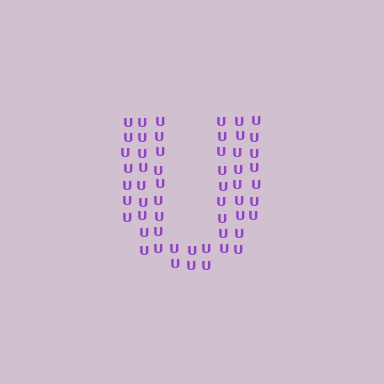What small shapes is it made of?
It is made of small letter U's.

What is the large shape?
The large shape is the letter U.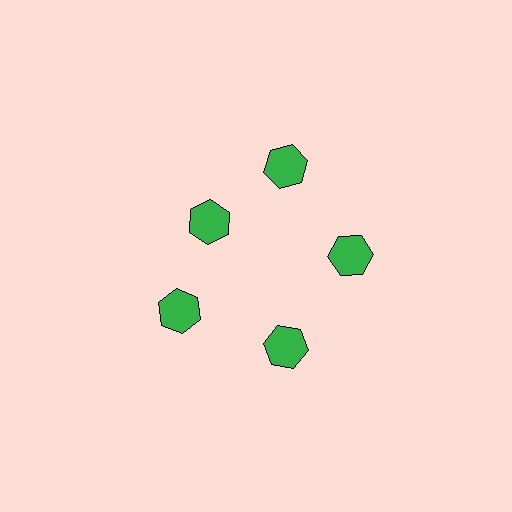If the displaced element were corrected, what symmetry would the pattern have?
It would have 5-fold rotational symmetry — the pattern would map onto itself every 72 degrees.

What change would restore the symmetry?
The symmetry would be restored by moving it outward, back onto the ring so that all 5 hexagons sit at equal angles and equal distance from the center.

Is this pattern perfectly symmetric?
No. The 5 green hexagons are arranged in a ring, but one element near the 10 o'clock position is pulled inward toward the center, breaking the 5-fold rotational symmetry.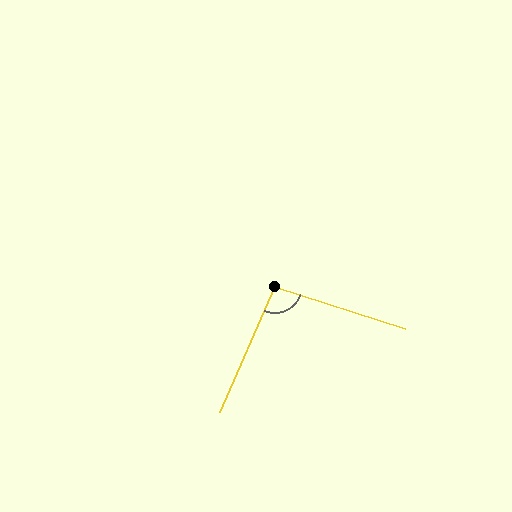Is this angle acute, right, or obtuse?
It is obtuse.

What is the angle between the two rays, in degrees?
Approximately 96 degrees.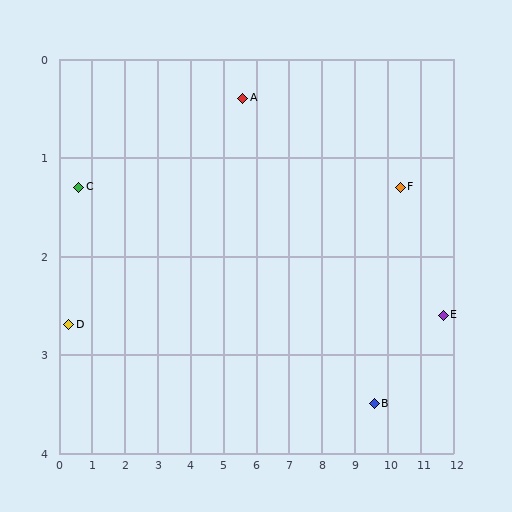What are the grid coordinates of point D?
Point D is at approximately (0.3, 2.7).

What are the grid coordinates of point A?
Point A is at approximately (5.6, 0.4).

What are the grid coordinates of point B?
Point B is at approximately (9.6, 3.5).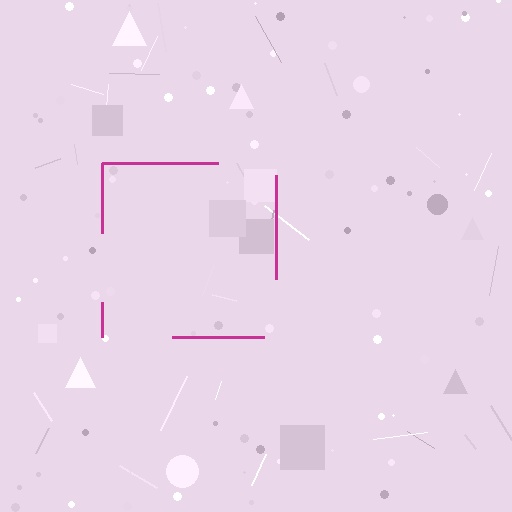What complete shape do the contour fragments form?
The contour fragments form a square.